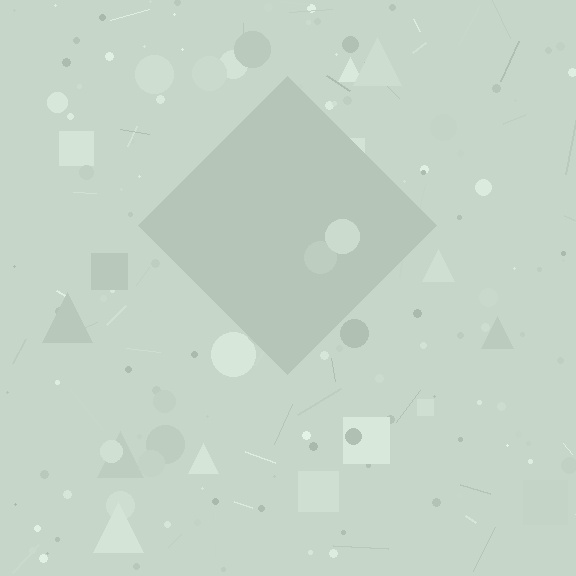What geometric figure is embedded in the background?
A diamond is embedded in the background.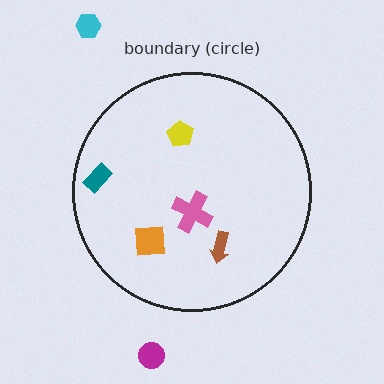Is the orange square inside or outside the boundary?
Inside.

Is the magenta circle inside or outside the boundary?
Outside.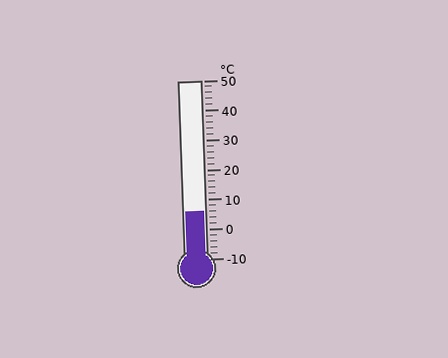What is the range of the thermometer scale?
The thermometer scale ranges from -10°C to 50°C.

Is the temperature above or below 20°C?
The temperature is below 20°C.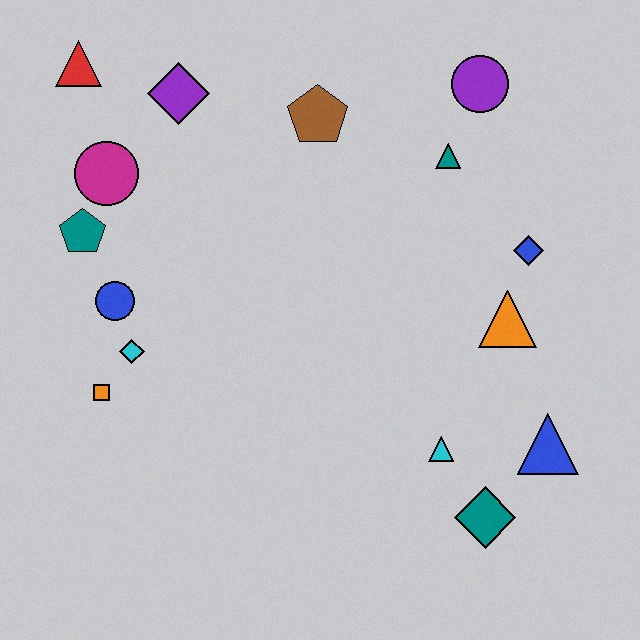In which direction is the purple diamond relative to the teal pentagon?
The purple diamond is above the teal pentagon.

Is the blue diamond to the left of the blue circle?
No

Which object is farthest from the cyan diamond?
The purple circle is farthest from the cyan diamond.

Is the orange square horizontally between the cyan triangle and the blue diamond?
No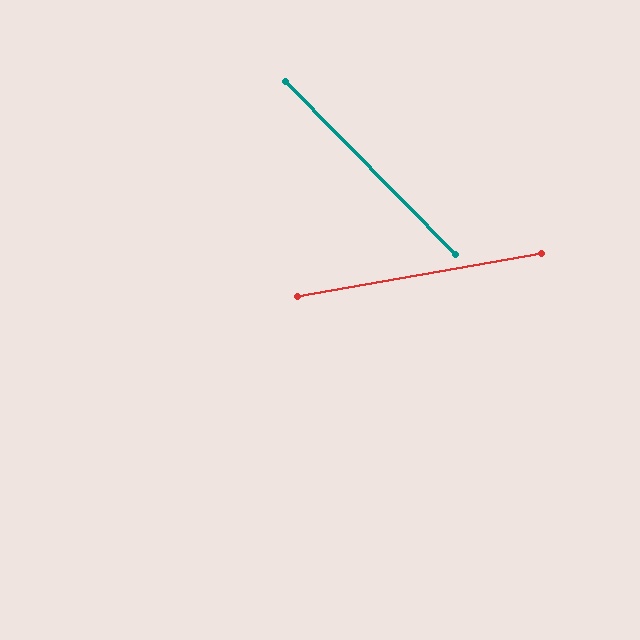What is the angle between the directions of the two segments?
Approximately 55 degrees.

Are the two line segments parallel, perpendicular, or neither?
Neither parallel nor perpendicular — they differ by about 55°.